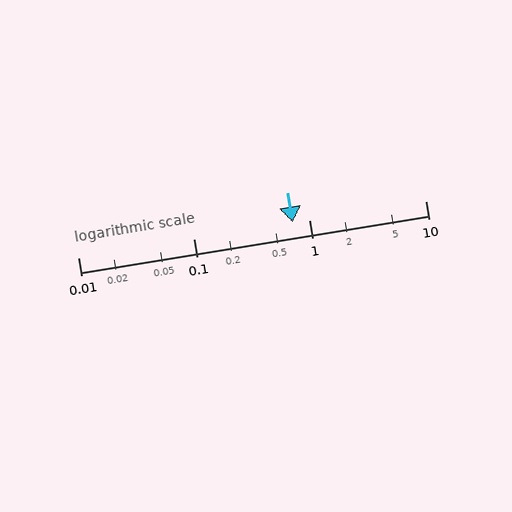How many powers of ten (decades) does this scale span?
The scale spans 3 decades, from 0.01 to 10.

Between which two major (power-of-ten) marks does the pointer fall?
The pointer is between 0.1 and 1.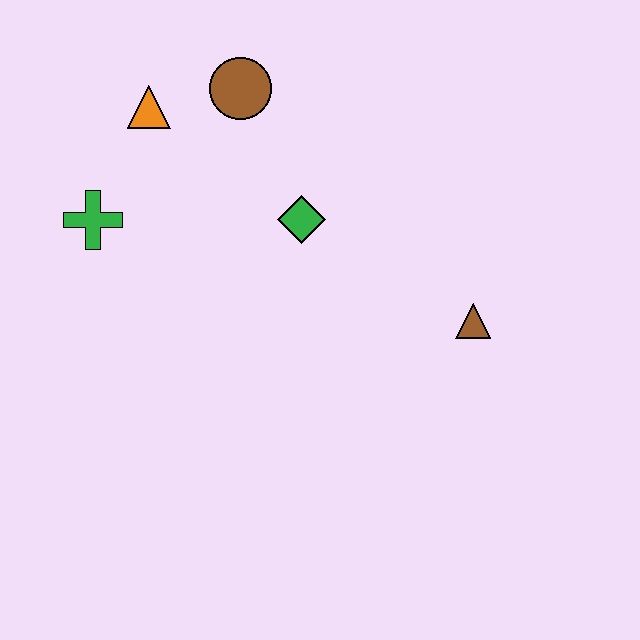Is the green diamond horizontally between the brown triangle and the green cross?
Yes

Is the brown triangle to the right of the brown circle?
Yes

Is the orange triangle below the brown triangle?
No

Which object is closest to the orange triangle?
The brown circle is closest to the orange triangle.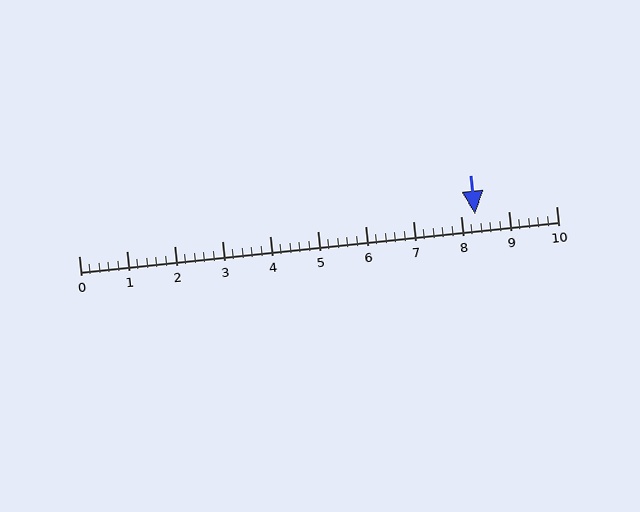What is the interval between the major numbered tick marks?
The major tick marks are spaced 1 units apart.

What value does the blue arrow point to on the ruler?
The blue arrow points to approximately 8.3.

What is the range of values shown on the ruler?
The ruler shows values from 0 to 10.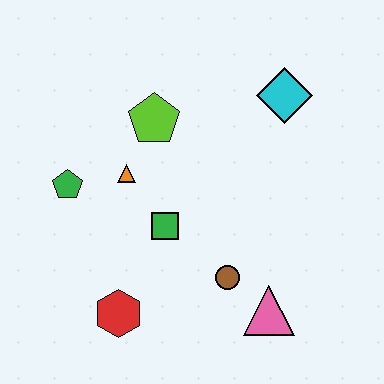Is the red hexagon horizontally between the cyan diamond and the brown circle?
No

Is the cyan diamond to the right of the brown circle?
Yes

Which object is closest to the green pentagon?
The orange triangle is closest to the green pentagon.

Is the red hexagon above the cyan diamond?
No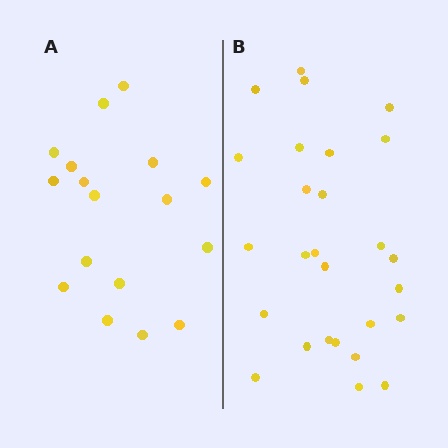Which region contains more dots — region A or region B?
Region B (the right region) has more dots.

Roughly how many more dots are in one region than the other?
Region B has roughly 10 or so more dots than region A.